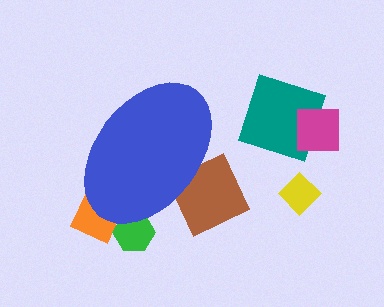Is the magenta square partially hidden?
No, the magenta square is fully visible.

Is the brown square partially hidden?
Yes, the brown square is partially hidden behind the blue ellipse.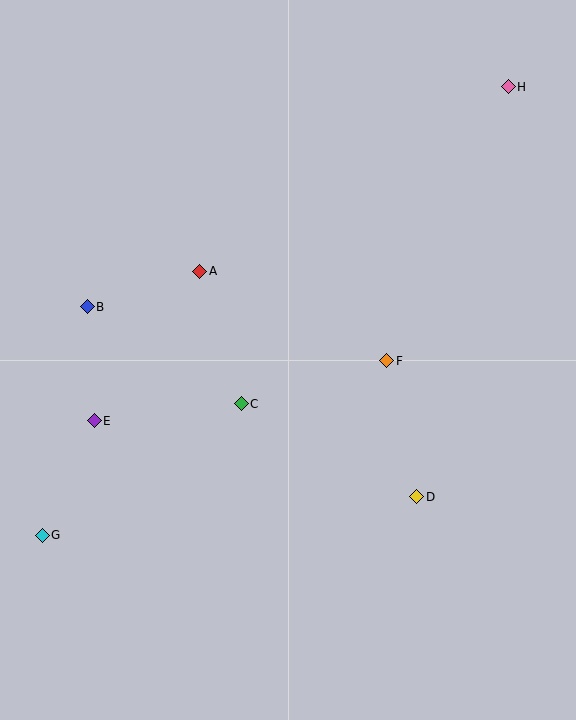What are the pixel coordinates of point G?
Point G is at (42, 535).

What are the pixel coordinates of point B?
Point B is at (87, 307).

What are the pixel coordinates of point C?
Point C is at (241, 404).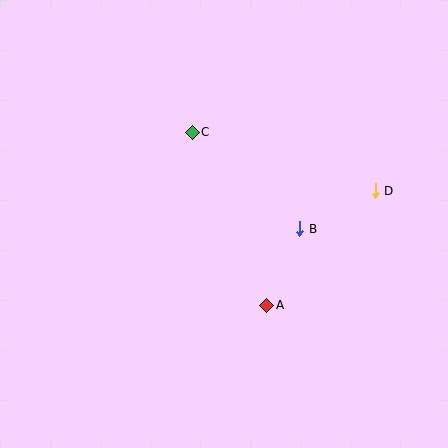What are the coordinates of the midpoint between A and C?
The midpoint between A and C is at (230, 219).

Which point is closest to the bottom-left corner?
Point A is closest to the bottom-left corner.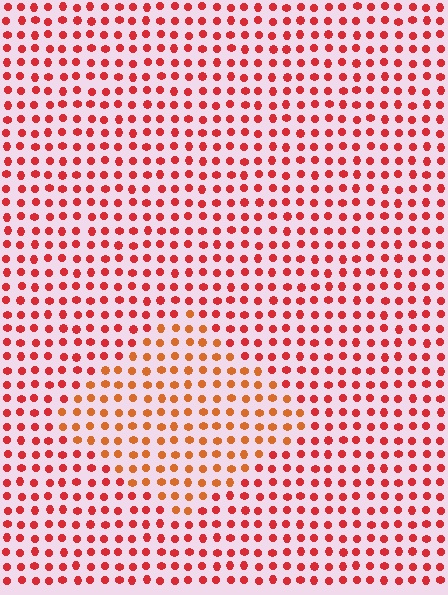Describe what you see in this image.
The image is filled with small red elements in a uniform arrangement. A diamond-shaped region is visible where the elements are tinted to a slightly different hue, forming a subtle color boundary.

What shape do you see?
I see a diamond.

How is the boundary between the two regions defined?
The boundary is defined purely by a slight shift in hue (about 26 degrees). Spacing, size, and orientation are identical on both sides.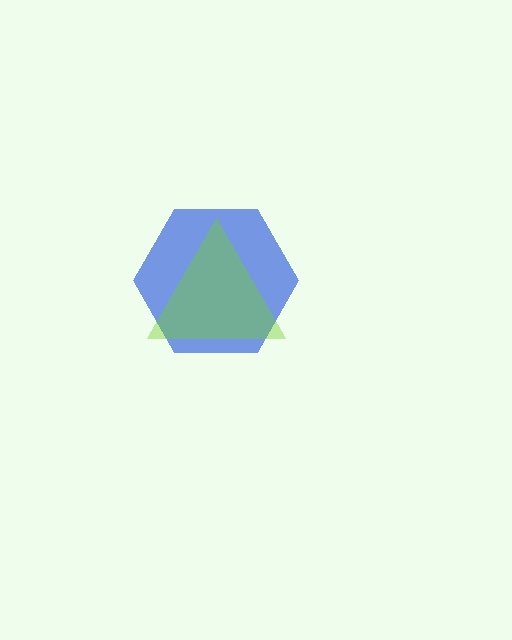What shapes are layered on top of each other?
The layered shapes are: a blue hexagon, a lime triangle.